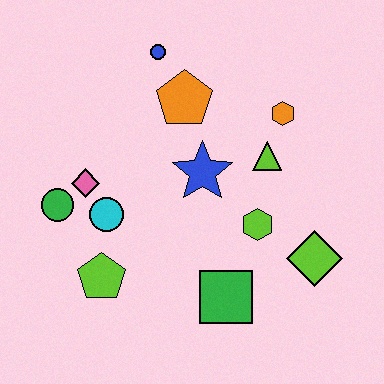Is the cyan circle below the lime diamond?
No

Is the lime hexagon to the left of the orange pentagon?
No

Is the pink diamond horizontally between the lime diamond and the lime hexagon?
No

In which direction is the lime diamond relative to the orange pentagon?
The lime diamond is below the orange pentagon.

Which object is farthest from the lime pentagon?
The orange hexagon is farthest from the lime pentagon.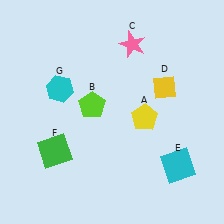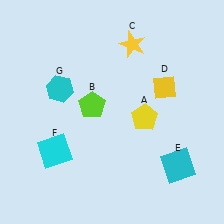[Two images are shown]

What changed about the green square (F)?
In Image 1, F is green. In Image 2, it changed to cyan.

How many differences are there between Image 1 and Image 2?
There are 2 differences between the two images.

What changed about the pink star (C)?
In Image 1, C is pink. In Image 2, it changed to yellow.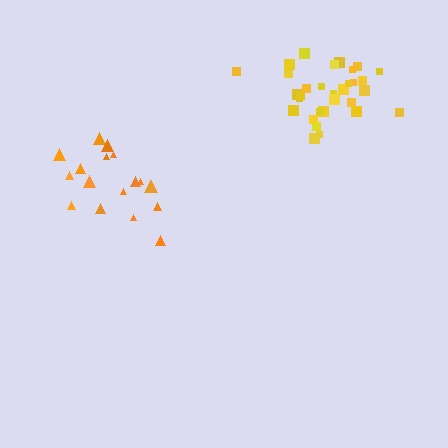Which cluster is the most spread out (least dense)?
Orange.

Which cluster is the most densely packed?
Yellow.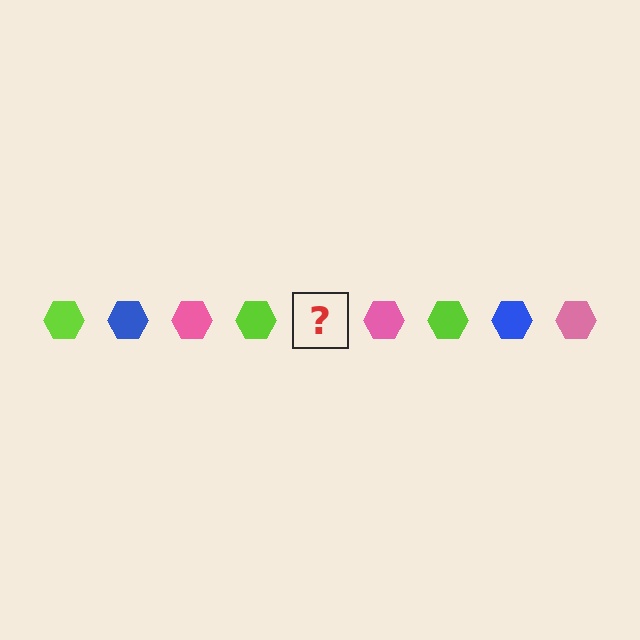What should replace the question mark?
The question mark should be replaced with a blue hexagon.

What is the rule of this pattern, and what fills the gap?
The rule is that the pattern cycles through lime, blue, pink hexagons. The gap should be filled with a blue hexagon.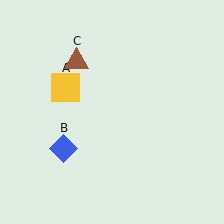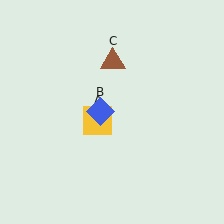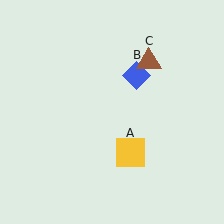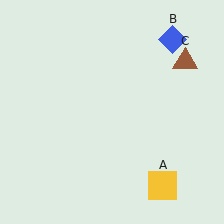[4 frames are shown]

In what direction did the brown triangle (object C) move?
The brown triangle (object C) moved right.